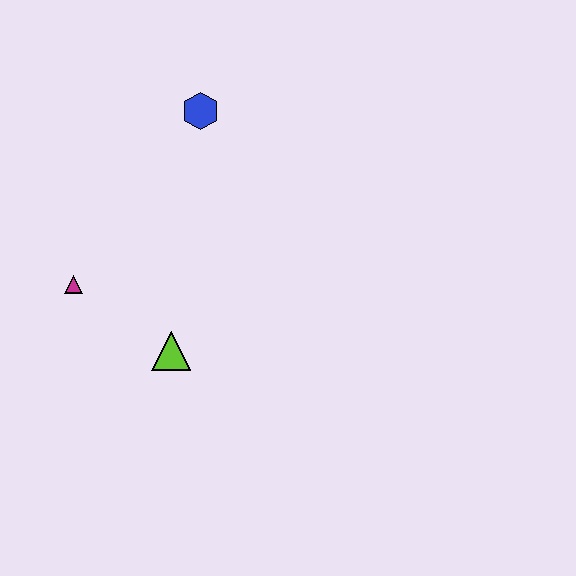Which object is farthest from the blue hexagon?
The lime triangle is farthest from the blue hexagon.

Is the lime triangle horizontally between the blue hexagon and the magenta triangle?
Yes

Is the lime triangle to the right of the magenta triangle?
Yes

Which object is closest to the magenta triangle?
The lime triangle is closest to the magenta triangle.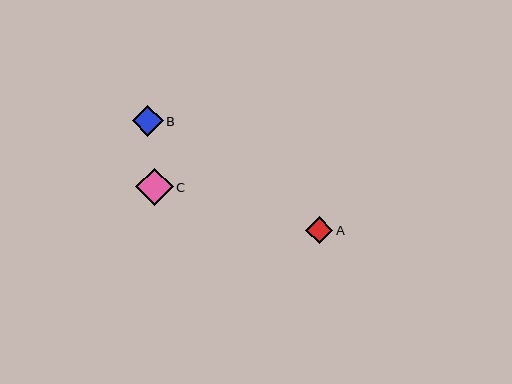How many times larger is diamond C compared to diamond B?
Diamond C is approximately 1.2 times the size of diamond B.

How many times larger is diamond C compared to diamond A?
Diamond C is approximately 1.4 times the size of diamond A.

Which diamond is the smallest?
Diamond A is the smallest with a size of approximately 27 pixels.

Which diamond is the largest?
Diamond C is the largest with a size of approximately 37 pixels.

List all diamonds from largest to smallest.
From largest to smallest: C, B, A.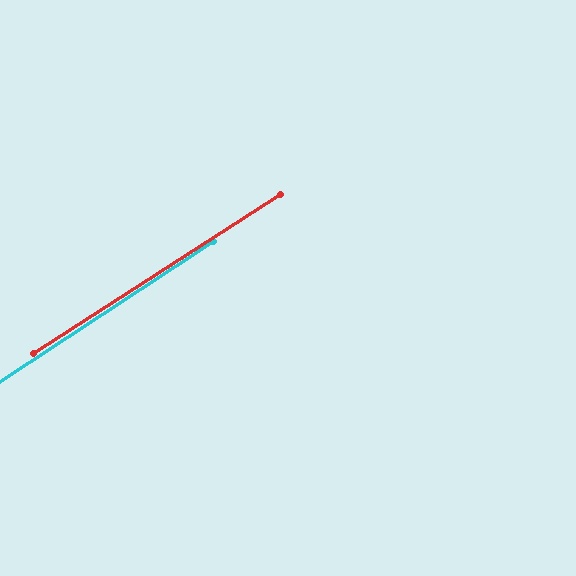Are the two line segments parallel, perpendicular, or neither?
Parallel — their directions differ by only 0.4°.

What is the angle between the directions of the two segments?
Approximately 0 degrees.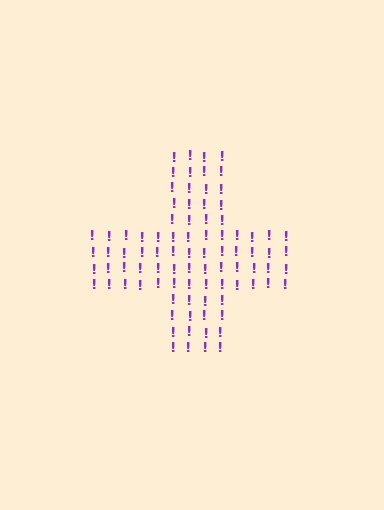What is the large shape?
The large shape is a cross.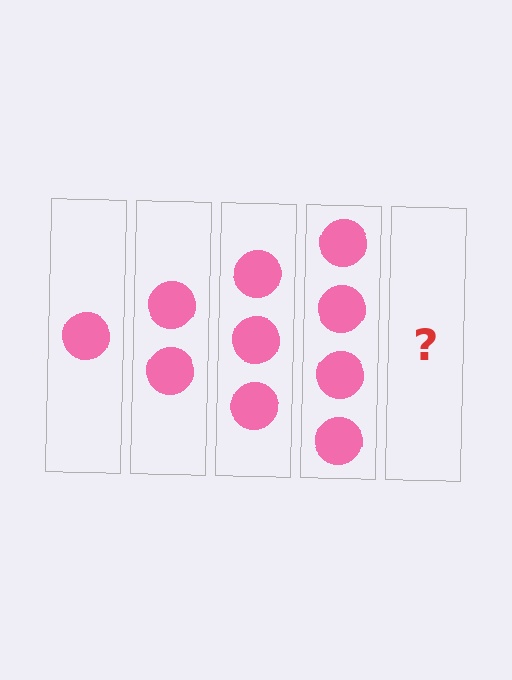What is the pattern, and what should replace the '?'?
The pattern is that each step adds one more circle. The '?' should be 5 circles.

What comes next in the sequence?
The next element should be 5 circles.